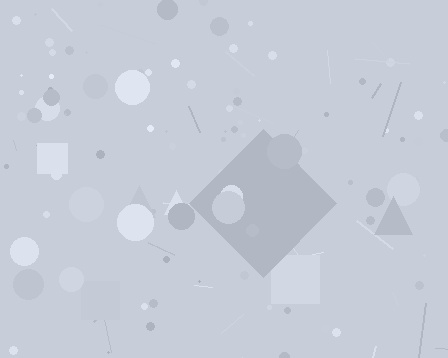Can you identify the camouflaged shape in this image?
The camouflaged shape is a diamond.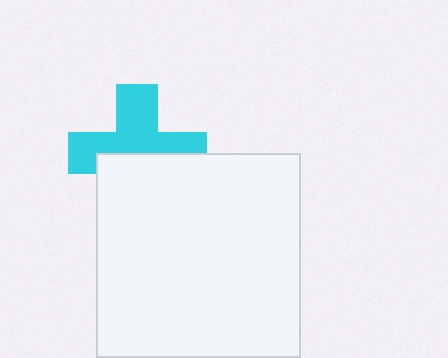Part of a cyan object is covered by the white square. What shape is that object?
It is a cross.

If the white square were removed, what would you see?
You would see the complete cyan cross.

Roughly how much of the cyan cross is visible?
About half of it is visible (roughly 57%).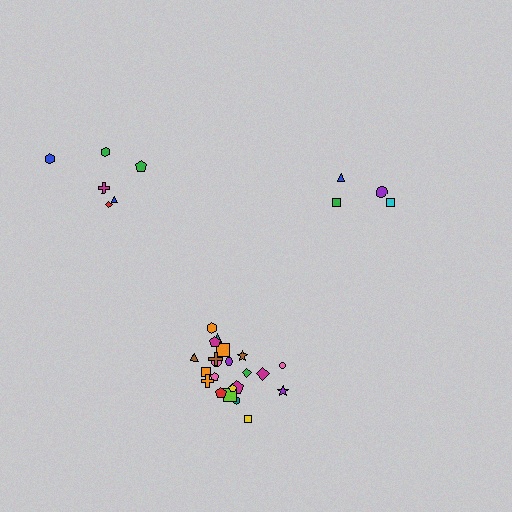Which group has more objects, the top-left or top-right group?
The top-left group.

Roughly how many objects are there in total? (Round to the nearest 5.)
Roughly 30 objects in total.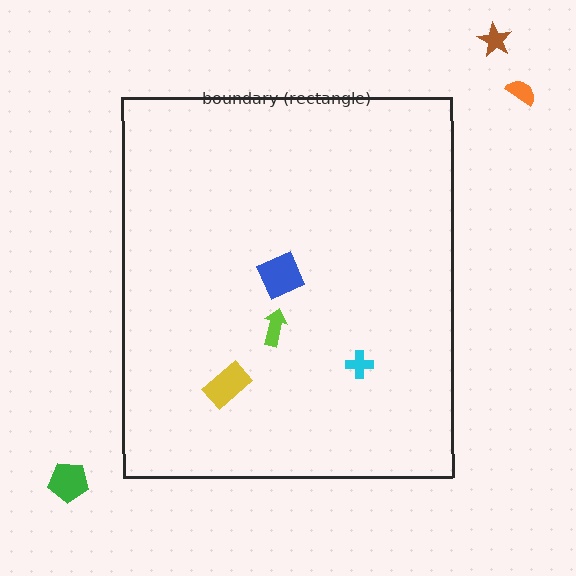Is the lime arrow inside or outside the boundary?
Inside.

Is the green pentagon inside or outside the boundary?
Outside.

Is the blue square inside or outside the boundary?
Inside.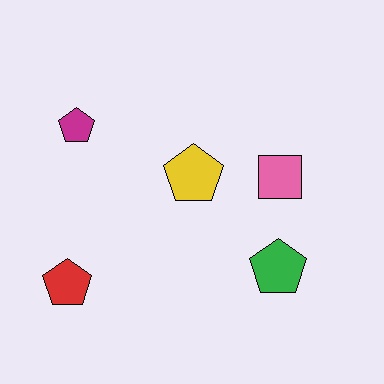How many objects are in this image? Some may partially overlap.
There are 5 objects.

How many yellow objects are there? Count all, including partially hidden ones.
There is 1 yellow object.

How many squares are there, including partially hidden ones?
There is 1 square.